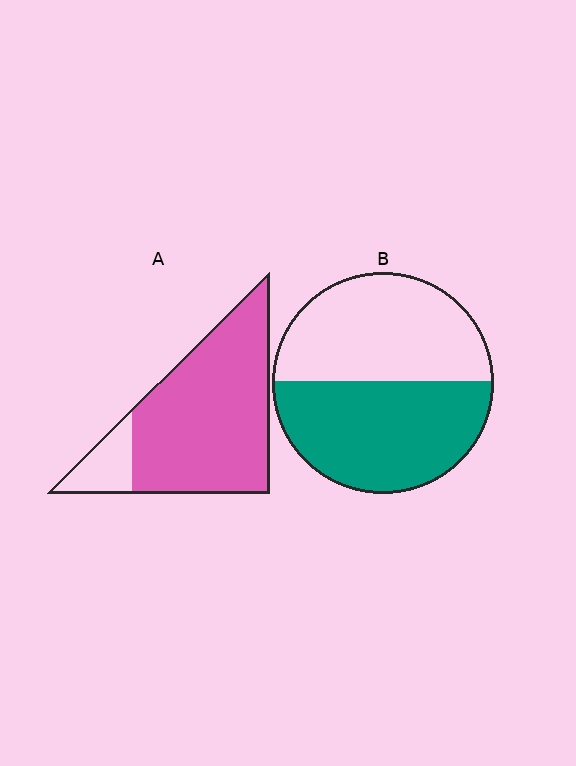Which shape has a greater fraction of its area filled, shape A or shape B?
Shape A.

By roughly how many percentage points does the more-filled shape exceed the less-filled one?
By roughly 35 percentage points (A over B).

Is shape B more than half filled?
Roughly half.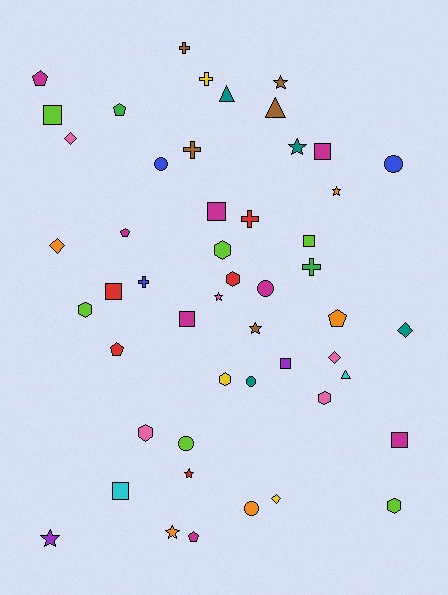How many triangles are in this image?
There are 3 triangles.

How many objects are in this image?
There are 50 objects.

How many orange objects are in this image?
There are 5 orange objects.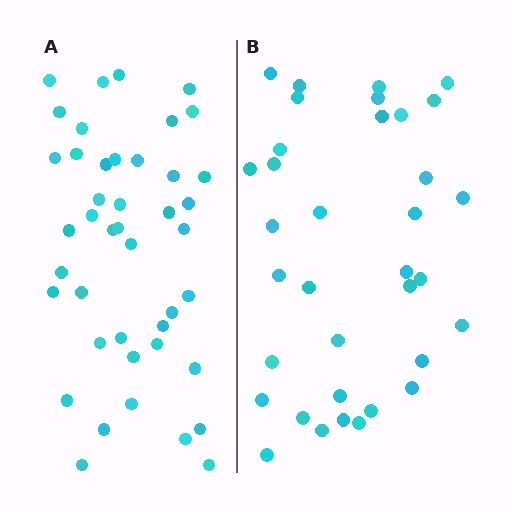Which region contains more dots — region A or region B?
Region A (the left region) has more dots.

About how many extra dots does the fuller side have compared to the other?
Region A has roughly 8 or so more dots than region B.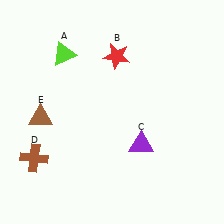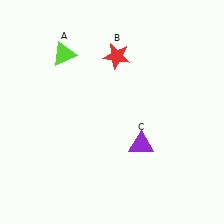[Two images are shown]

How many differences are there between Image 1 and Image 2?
There are 2 differences between the two images.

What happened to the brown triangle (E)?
The brown triangle (E) was removed in Image 2. It was in the bottom-left area of Image 1.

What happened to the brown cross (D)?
The brown cross (D) was removed in Image 2. It was in the bottom-left area of Image 1.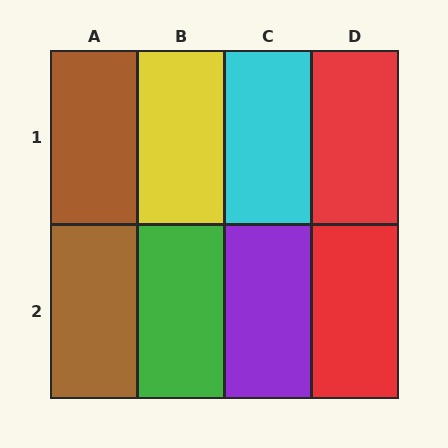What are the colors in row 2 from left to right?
Brown, green, purple, red.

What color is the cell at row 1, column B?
Yellow.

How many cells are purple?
1 cell is purple.